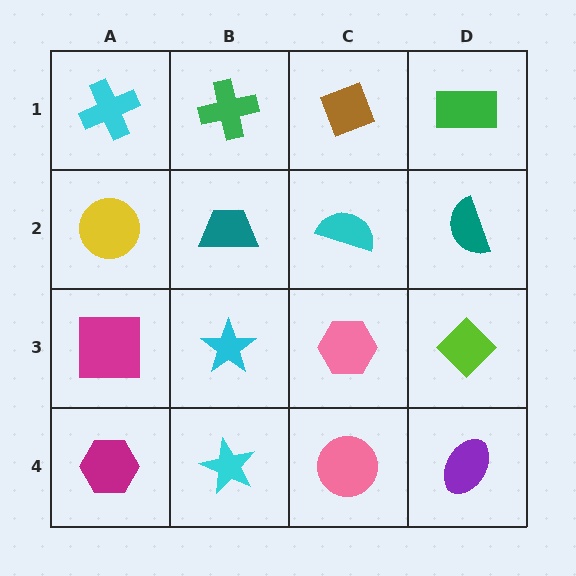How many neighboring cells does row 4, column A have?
2.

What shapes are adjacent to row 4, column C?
A pink hexagon (row 3, column C), a cyan star (row 4, column B), a purple ellipse (row 4, column D).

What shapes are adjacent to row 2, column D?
A green rectangle (row 1, column D), a lime diamond (row 3, column D), a cyan semicircle (row 2, column C).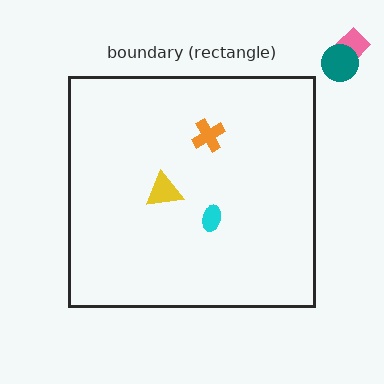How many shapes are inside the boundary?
3 inside, 2 outside.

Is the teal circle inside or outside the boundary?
Outside.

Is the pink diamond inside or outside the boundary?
Outside.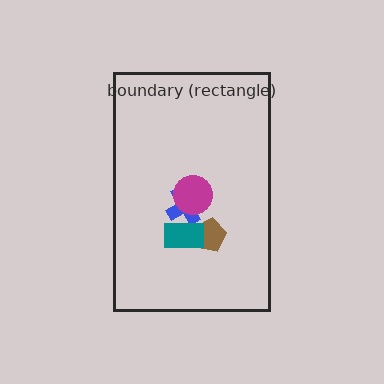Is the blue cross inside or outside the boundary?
Inside.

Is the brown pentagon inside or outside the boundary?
Inside.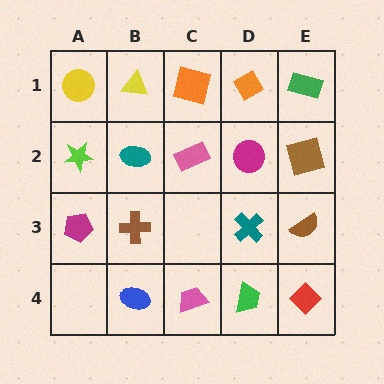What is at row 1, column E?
A green rectangle.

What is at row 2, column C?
A pink rectangle.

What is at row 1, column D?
An orange diamond.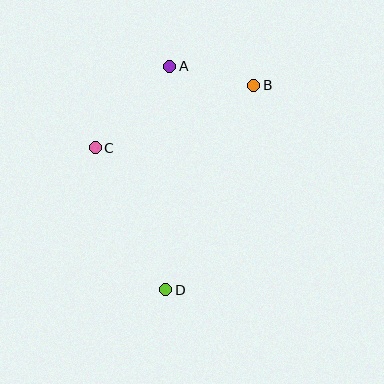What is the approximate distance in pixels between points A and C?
The distance between A and C is approximately 110 pixels.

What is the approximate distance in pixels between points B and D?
The distance between B and D is approximately 223 pixels.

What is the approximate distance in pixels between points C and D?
The distance between C and D is approximately 159 pixels.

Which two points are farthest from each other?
Points A and D are farthest from each other.